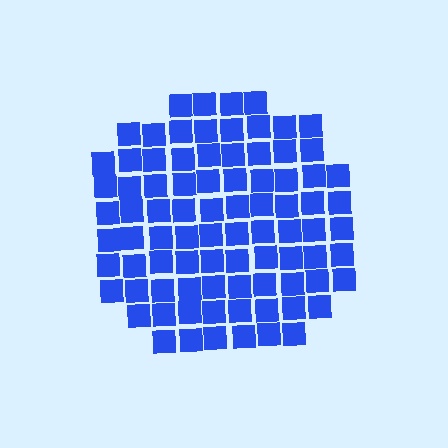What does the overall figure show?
The overall figure shows a circle.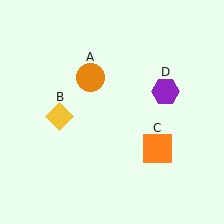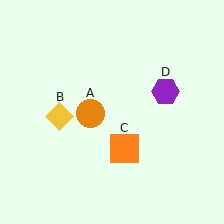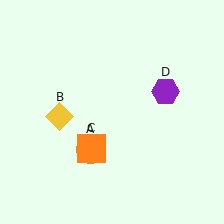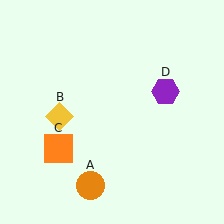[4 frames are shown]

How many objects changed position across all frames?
2 objects changed position: orange circle (object A), orange square (object C).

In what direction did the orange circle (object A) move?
The orange circle (object A) moved down.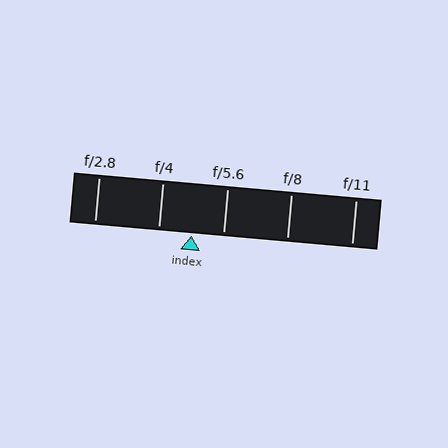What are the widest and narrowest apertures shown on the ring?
The widest aperture shown is f/2.8 and the narrowest is f/11.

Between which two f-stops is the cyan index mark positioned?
The index mark is between f/4 and f/5.6.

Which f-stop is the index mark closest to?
The index mark is closest to f/5.6.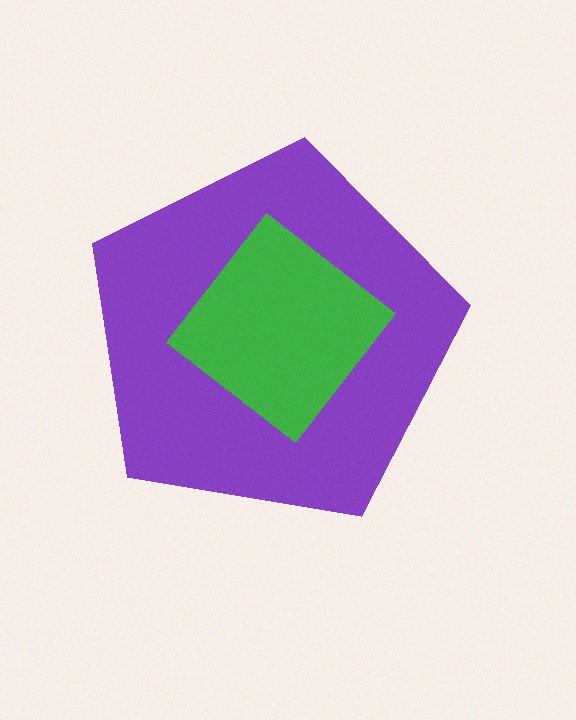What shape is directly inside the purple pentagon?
The green diamond.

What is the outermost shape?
The purple pentagon.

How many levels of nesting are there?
2.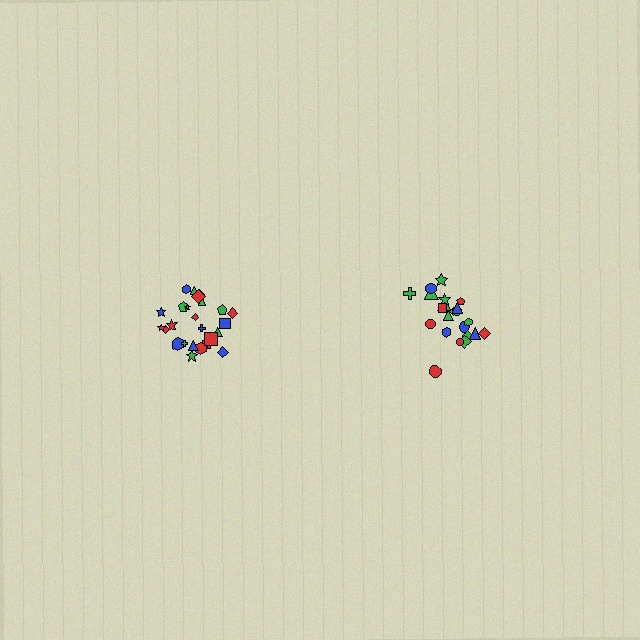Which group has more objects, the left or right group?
The left group.